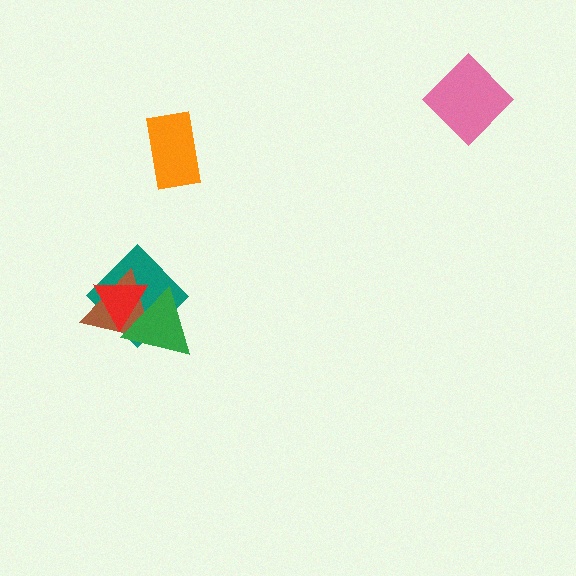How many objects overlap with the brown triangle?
3 objects overlap with the brown triangle.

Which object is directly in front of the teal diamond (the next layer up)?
The brown triangle is directly in front of the teal diamond.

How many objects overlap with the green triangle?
3 objects overlap with the green triangle.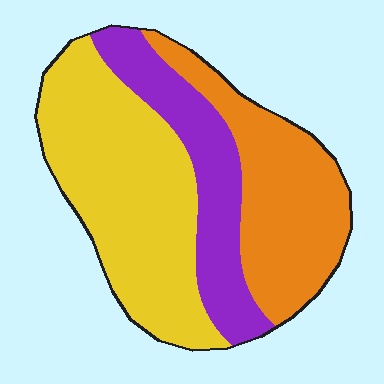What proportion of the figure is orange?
Orange covers 31% of the figure.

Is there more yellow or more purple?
Yellow.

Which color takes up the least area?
Purple, at roughly 25%.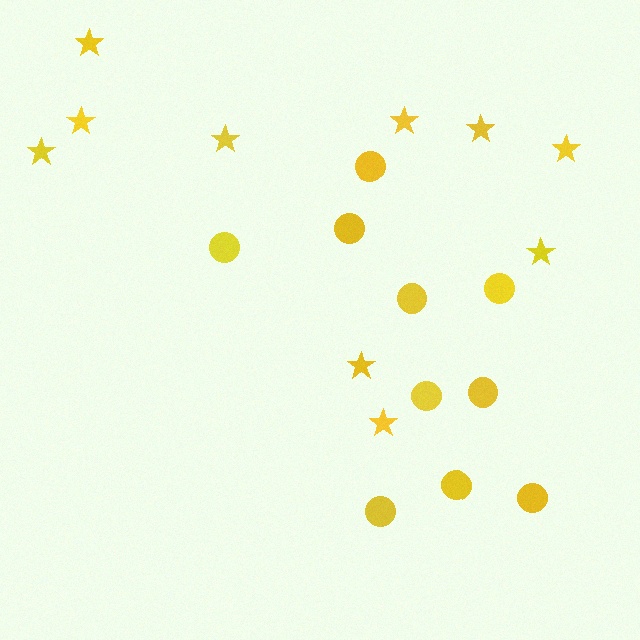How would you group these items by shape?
There are 2 groups: one group of circles (10) and one group of stars (10).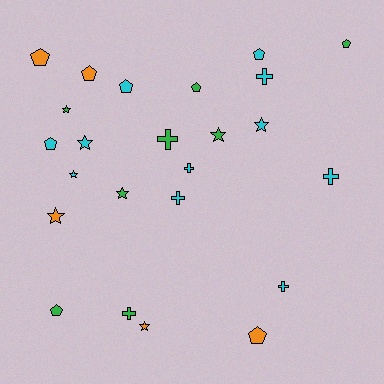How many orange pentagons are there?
There are 3 orange pentagons.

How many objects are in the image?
There are 24 objects.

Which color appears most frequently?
Cyan, with 11 objects.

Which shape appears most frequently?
Pentagon, with 9 objects.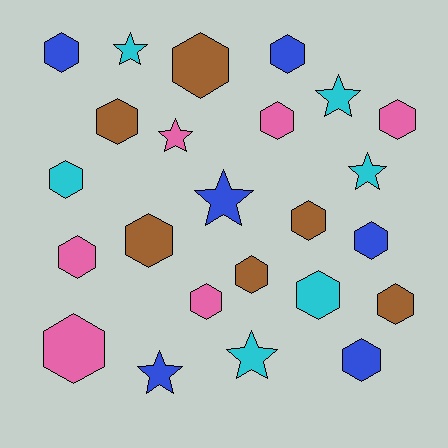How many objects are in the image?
There are 24 objects.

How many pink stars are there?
There is 1 pink star.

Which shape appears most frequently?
Hexagon, with 17 objects.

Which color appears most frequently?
Cyan, with 6 objects.